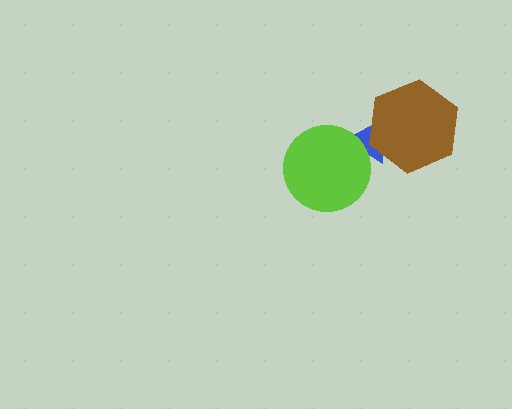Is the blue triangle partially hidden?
Yes, it is partially covered by another shape.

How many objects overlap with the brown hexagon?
1 object overlaps with the brown hexagon.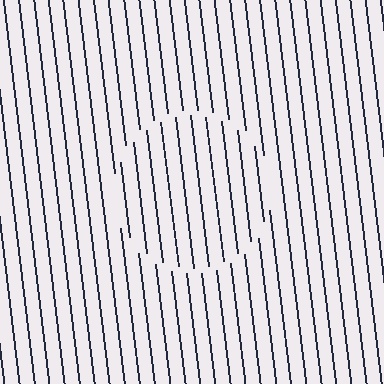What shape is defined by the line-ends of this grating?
An illusory circle. The interior of the shape contains the same grating, shifted by half a period — the contour is defined by the phase discontinuity where line-ends from the inner and outer gratings abut.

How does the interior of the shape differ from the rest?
The interior of the shape contains the same grating, shifted by half a period — the contour is defined by the phase discontinuity where line-ends from the inner and outer gratings abut.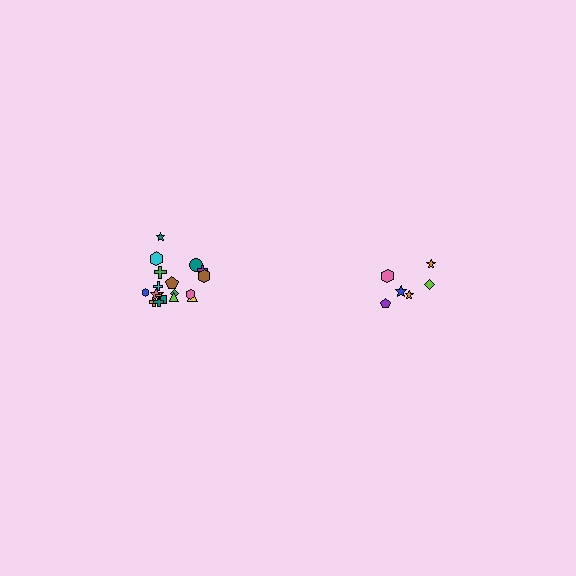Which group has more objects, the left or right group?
The left group.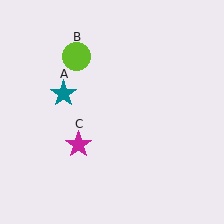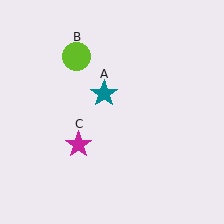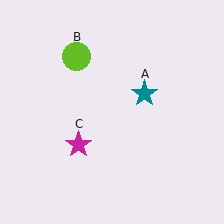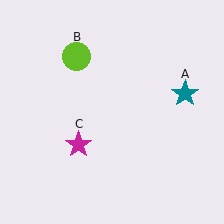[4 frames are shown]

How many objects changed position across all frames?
1 object changed position: teal star (object A).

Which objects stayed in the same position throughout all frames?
Lime circle (object B) and magenta star (object C) remained stationary.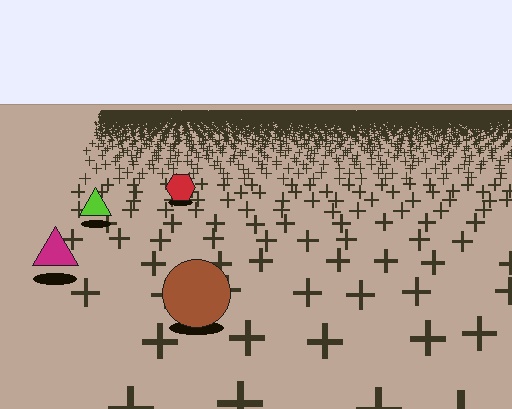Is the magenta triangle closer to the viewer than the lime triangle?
Yes. The magenta triangle is closer — you can tell from the texture gradient: the ground texture is coarser near it.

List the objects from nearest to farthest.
From nearest to farthest: the brown circle, the magenta triangle, the lime triangle, the red hexagon.